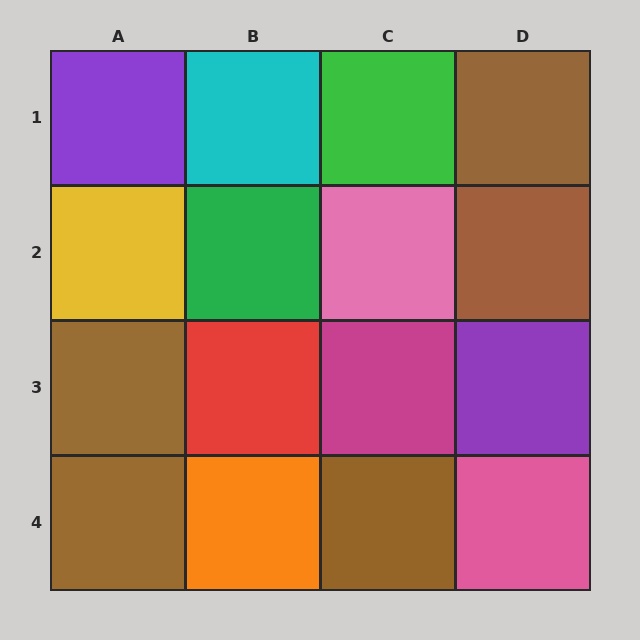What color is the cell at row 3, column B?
Red.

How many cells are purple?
2 cells are purple.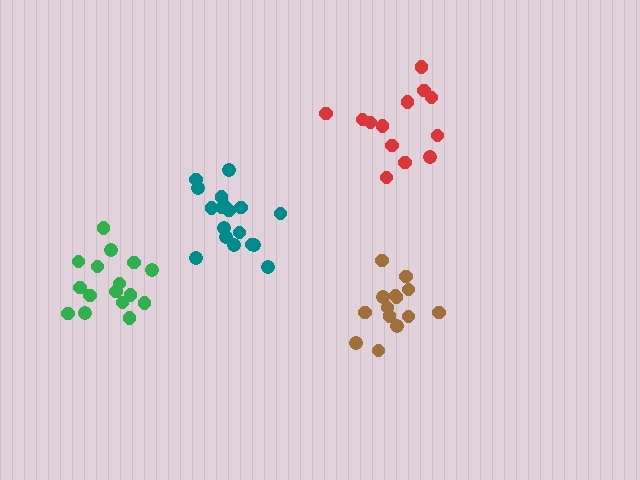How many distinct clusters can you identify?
There are 4 distinct clusters.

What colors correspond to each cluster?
The clusters are colored: green, brown, teal, red.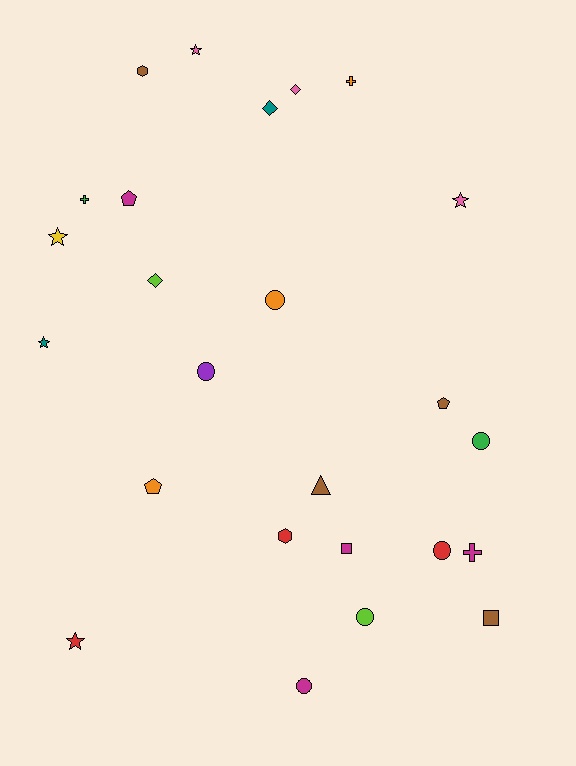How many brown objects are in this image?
There are 4 brown objects.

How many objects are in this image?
There are 25 objects.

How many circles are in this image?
There are 6 circles.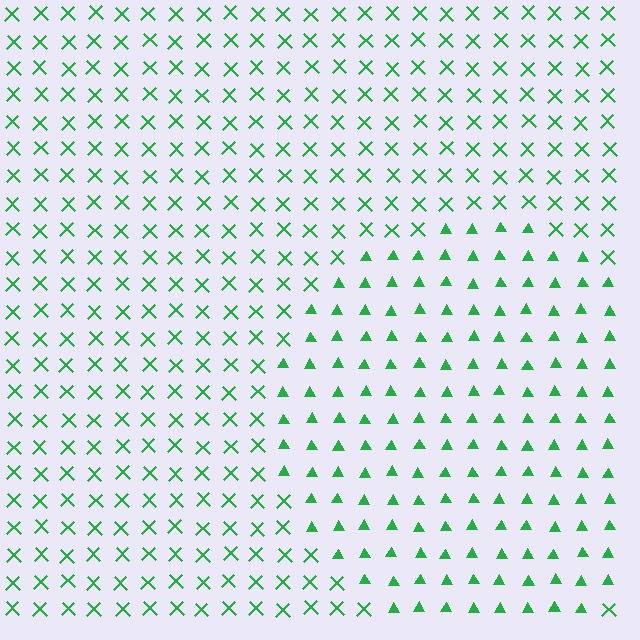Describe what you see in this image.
The image is filled with small green elements arranged in a uniform grid. A circle-shaped region contains triangles, while the surrounding area contains X marks. The boundary is defined purely by the change in element shape.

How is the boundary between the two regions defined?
The boundary is defined by a change in element shape: triangles inside vs. X marks outside. All elements share the same color and spacing.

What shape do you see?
I see a circle.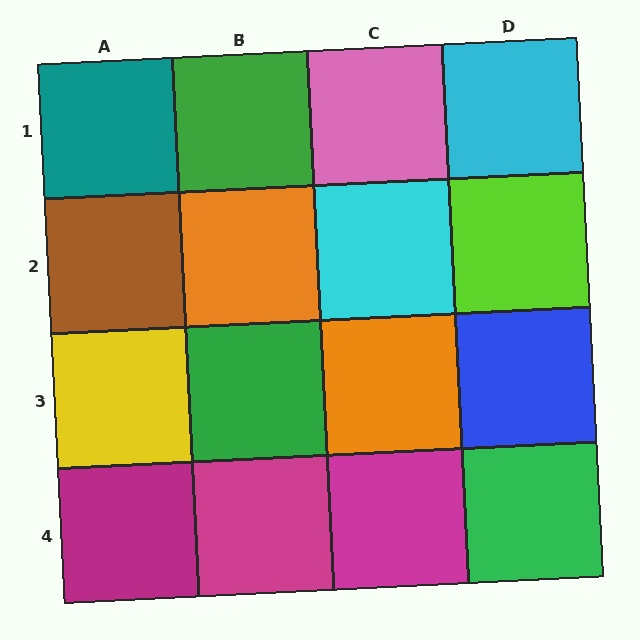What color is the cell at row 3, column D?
Blue.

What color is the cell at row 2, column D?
Lime.